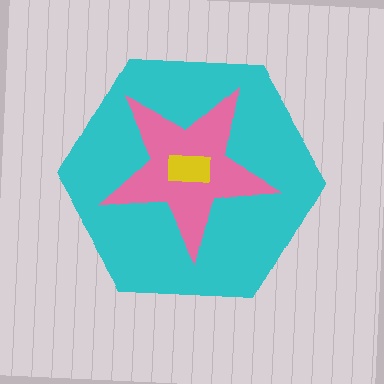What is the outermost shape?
The cyan hexagon.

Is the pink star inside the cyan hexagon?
Yes.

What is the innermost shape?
The yellow rectangle.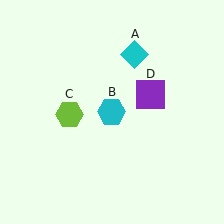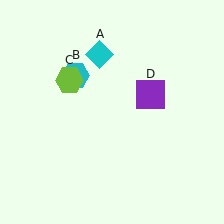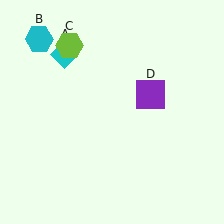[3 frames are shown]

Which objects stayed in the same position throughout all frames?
Purple square (object D) remained stationary.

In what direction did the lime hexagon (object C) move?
The lime hexagon (object C) moved up.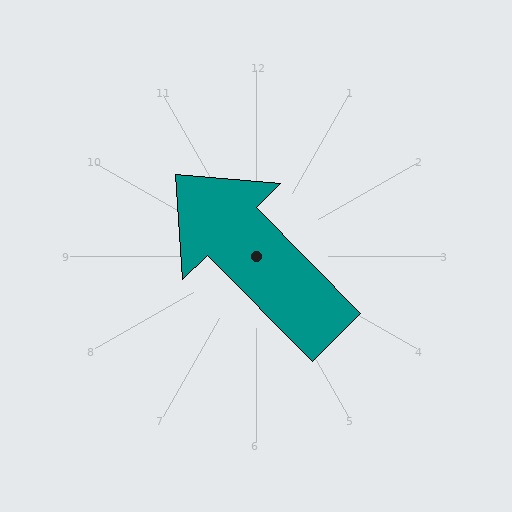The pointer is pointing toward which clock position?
Roughly 11 o'clock.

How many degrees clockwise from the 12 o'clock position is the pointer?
Approximately 315 degrees.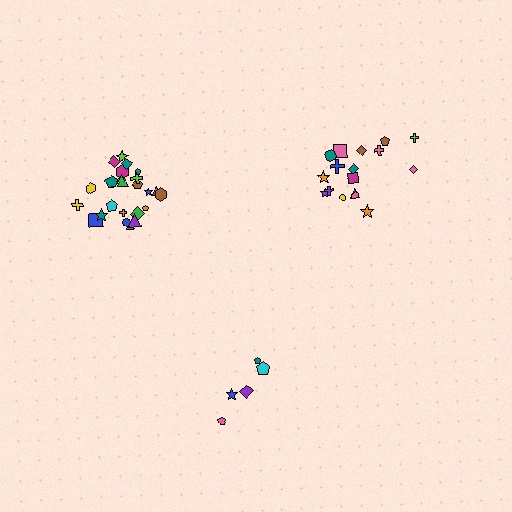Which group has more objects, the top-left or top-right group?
The top-left group.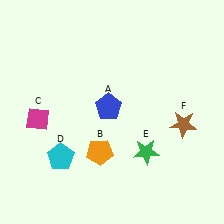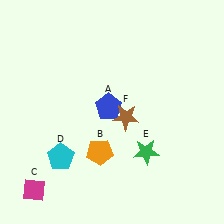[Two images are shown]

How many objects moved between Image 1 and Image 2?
2 objects moved between the two images.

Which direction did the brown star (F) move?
The brown star (F) moved left.